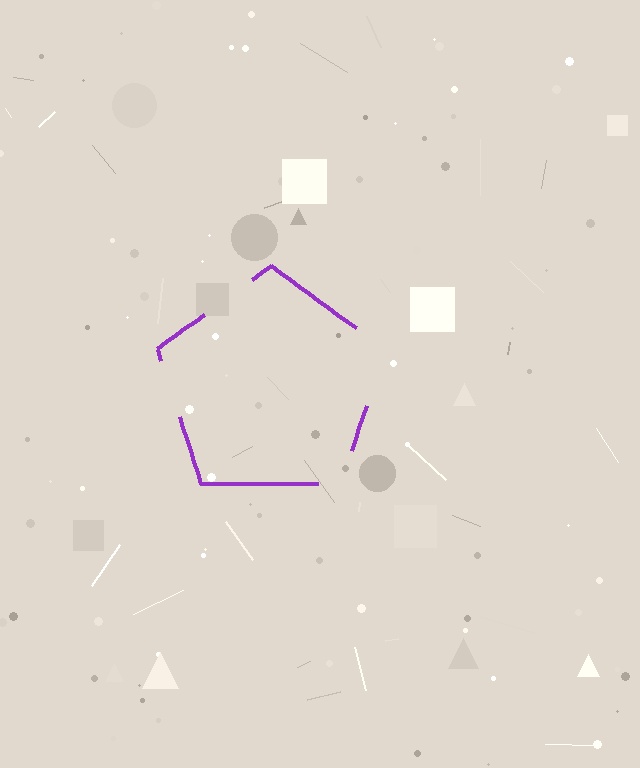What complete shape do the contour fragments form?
The contour fragments form a pentagon.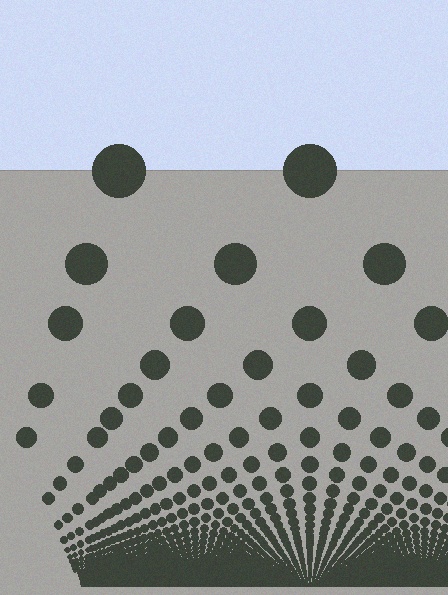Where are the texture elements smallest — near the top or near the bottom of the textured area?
Near the bottom.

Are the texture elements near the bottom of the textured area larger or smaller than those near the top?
Smaller. The gradient is inverted — elements near the bottom are smaller and denser.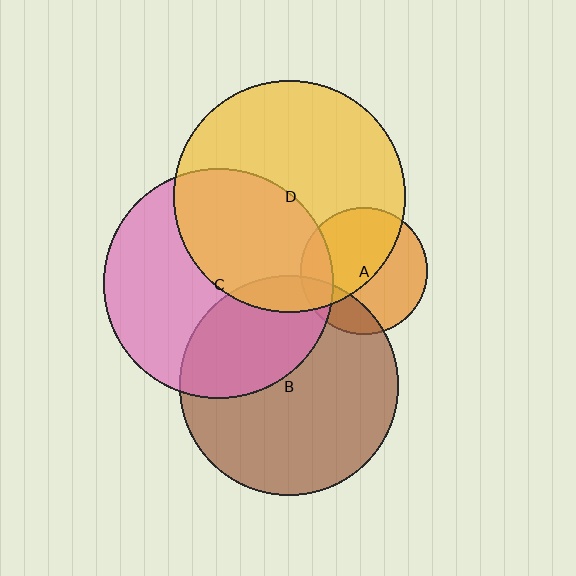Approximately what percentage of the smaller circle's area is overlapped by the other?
Approximately 55%.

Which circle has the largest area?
Circle D (yellow).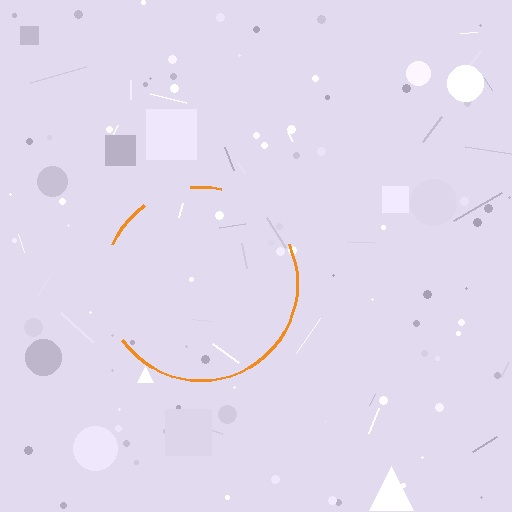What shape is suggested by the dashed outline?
The dashed outline suggests a circle.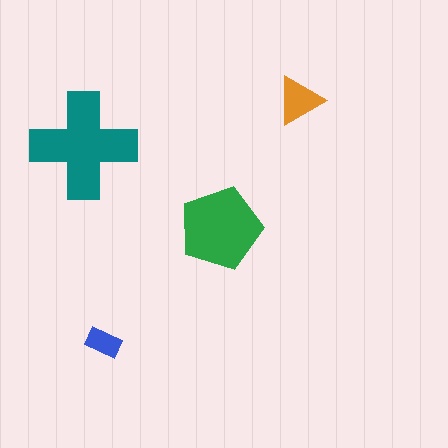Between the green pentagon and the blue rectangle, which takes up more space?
The green pentagon.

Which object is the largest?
The teal cross.